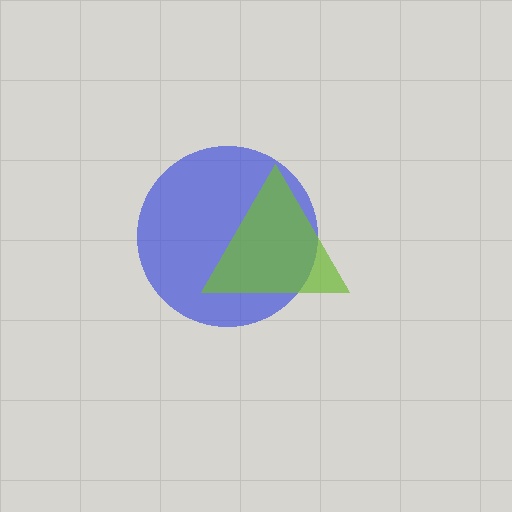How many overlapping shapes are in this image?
There are 2 overlapping shapes in the image.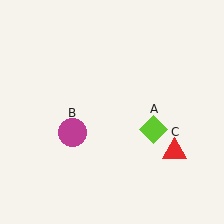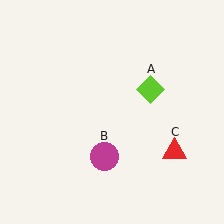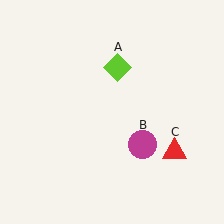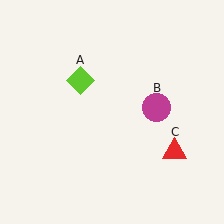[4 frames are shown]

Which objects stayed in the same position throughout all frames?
Red triangle (object C) remained stationary.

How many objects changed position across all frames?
2 objects changed position: lime diamond (object A), magenta circle (object B).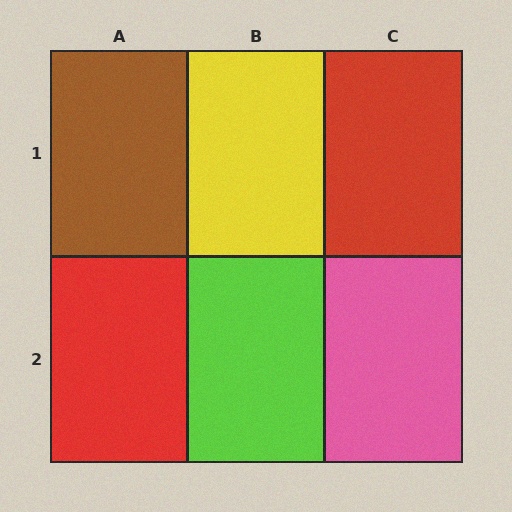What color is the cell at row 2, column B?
Lime.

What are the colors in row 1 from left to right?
Brown, yellow, red.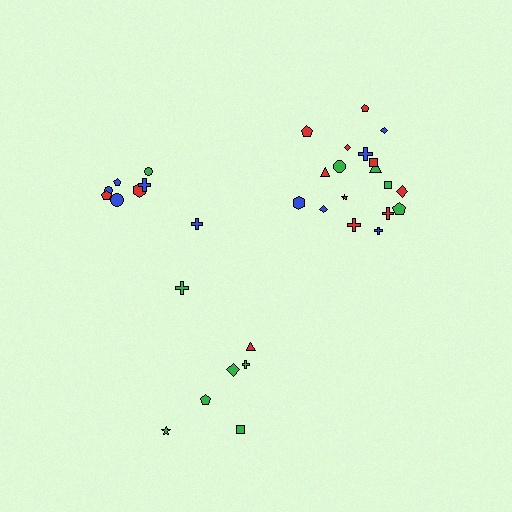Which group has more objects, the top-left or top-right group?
The top-right group.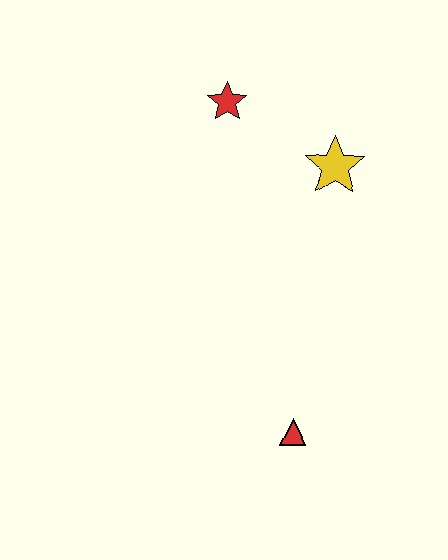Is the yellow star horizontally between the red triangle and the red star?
No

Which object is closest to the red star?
The yellow star is closest to the red star.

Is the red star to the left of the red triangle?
Yes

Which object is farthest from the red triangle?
The red star is farthest from the red triangle.